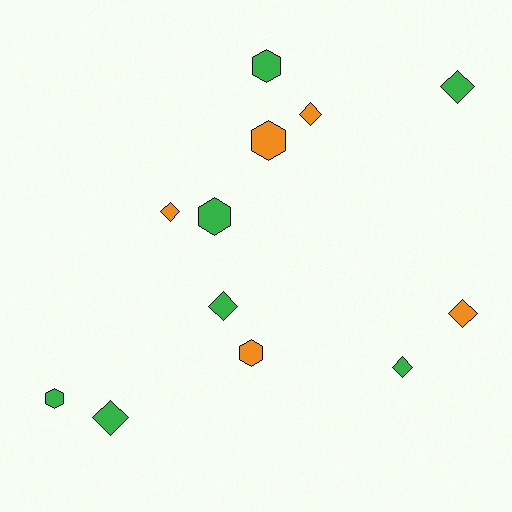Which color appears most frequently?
Green, with 7 objects.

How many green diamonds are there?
There are 4 green diamonds.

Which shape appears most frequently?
Diamond, with 7 objects.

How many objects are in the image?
There are 12 objects.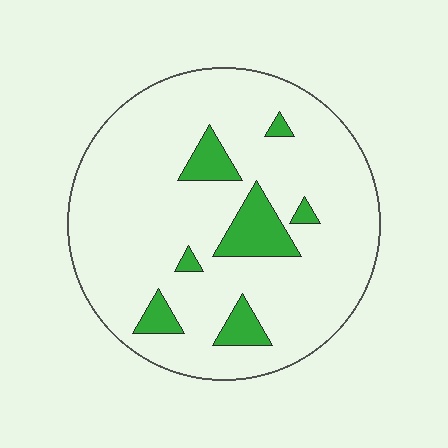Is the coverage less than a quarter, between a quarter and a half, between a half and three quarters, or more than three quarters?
Less than a quarter.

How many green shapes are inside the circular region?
7.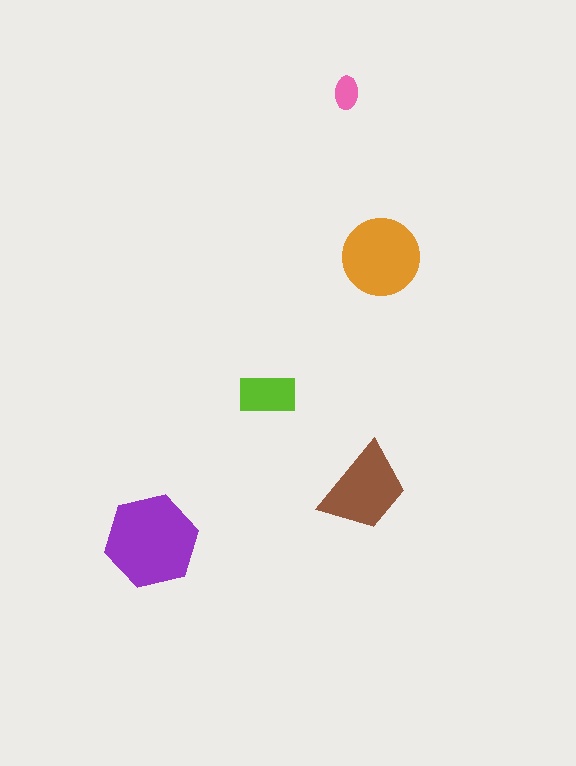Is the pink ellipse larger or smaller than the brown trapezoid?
Smaller.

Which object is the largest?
The purple hexagon.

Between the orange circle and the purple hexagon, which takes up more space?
The purple hexagon.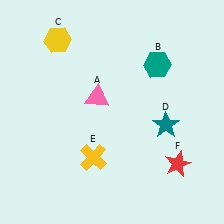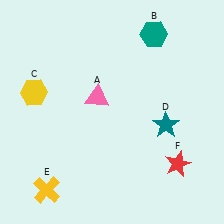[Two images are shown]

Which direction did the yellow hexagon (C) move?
The yellow hexagon (C) moved down.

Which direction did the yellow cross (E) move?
The yellow cross (E) moved left.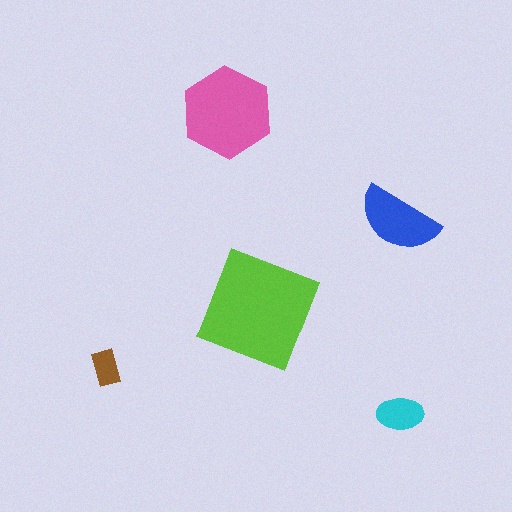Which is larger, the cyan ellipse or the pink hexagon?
The pink hexagon.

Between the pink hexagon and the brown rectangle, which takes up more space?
The pink hexagon.